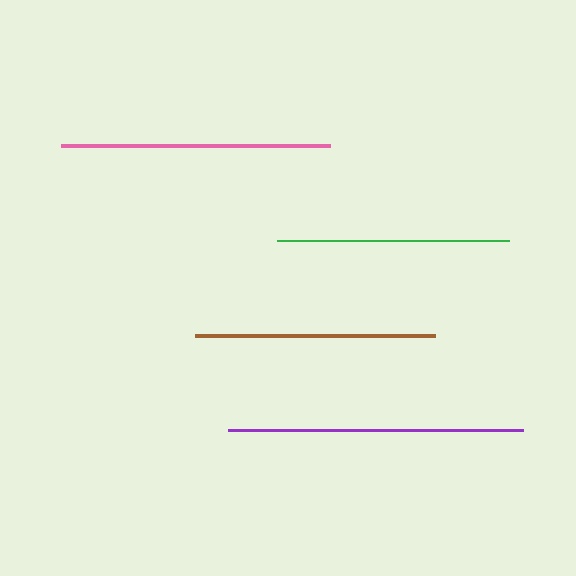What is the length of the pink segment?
The pink segment is approximately 269 pixels long.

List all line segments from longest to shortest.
From longest to shortest: purple, pink, brown, green.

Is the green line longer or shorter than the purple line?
The purple line is longer than the green line.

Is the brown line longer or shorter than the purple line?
The purple line is longer than the brown line.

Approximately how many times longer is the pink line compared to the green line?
The pink line is approximately 1.2 times the length of the green line.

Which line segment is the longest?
The purple line is the longest at approximately 295 pixels.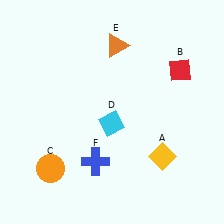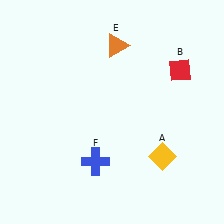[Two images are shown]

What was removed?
The orange circle (C), the cyan diamond (D) were removed in Image 2.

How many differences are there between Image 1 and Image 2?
There are 2 differences between the two images.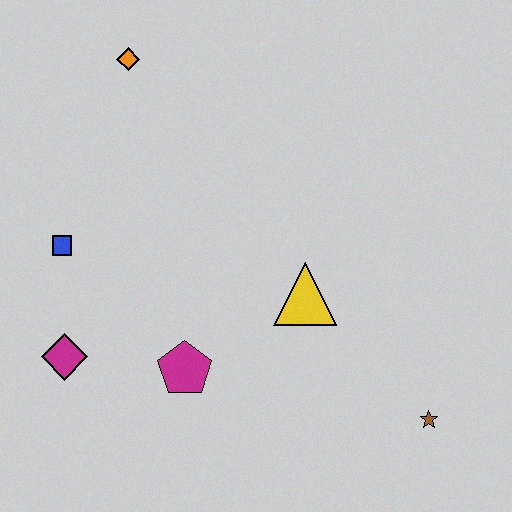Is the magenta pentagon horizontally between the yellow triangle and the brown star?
No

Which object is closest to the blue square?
The magenta diamond is closest to the blue square.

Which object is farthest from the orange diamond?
The brown star is farthest from the orange diamond.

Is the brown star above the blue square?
No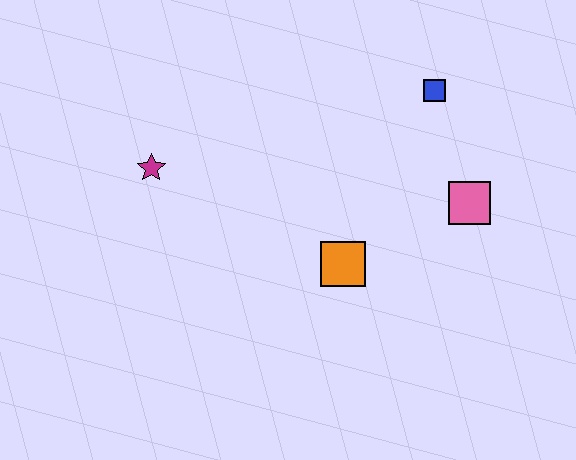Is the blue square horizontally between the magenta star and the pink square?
Yes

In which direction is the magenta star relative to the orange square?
The magenta star is to the left of the orange square.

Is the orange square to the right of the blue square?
No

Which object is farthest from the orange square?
The magenta star is farthest from the orange square.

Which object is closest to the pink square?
The blue square is closest to the pink square.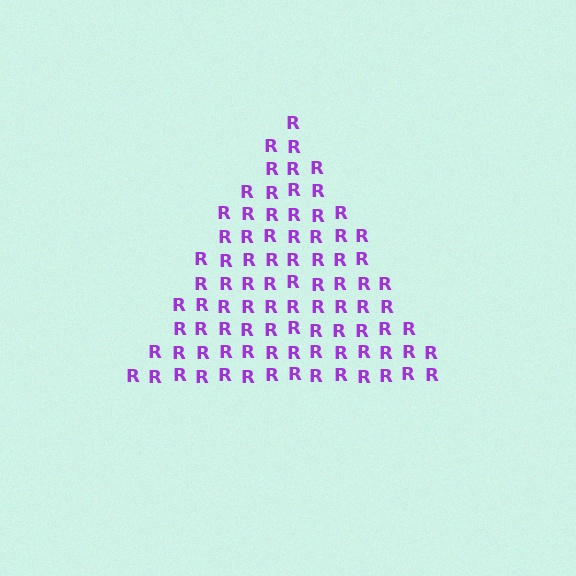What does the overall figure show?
The overall figure shows a triangle.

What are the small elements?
The small elements are letter R's.